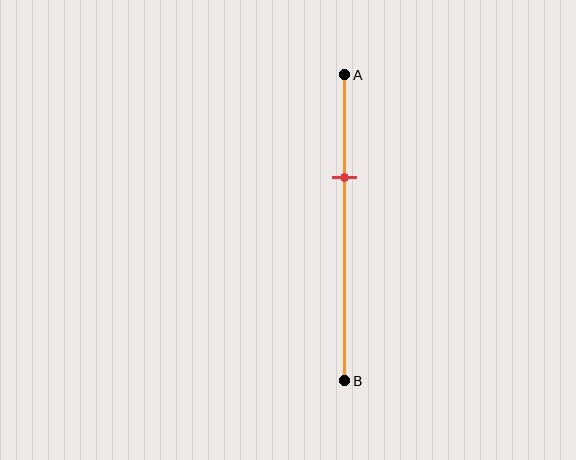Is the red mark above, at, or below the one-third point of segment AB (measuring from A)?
The red mark is approximately at the one-third point of segment AB.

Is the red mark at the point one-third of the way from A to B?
Yes, the mark is approximately at the one-third point.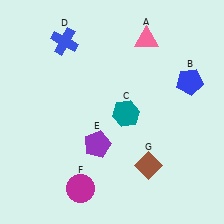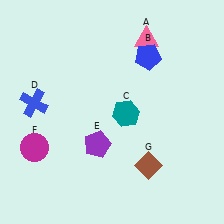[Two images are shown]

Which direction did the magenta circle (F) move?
The magenta circle (F) moved left.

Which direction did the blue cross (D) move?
The blue cross (D) moved down.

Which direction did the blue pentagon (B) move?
The blue pentagon (B) moved left.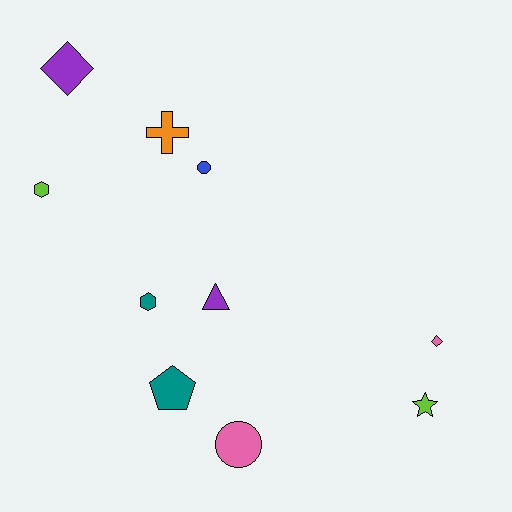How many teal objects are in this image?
There are 2 teal objects.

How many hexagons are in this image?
There are 2 hexagons.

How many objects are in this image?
There are 10 objects.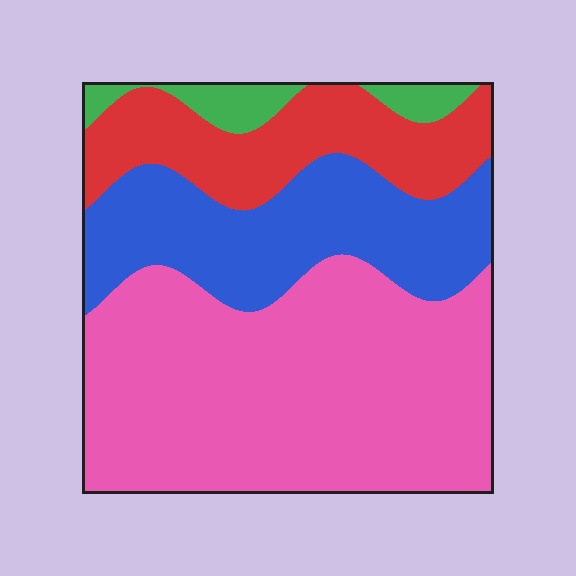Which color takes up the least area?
Green, at roughly 5%.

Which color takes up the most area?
Pink, at roughly 50%.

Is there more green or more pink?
Pink.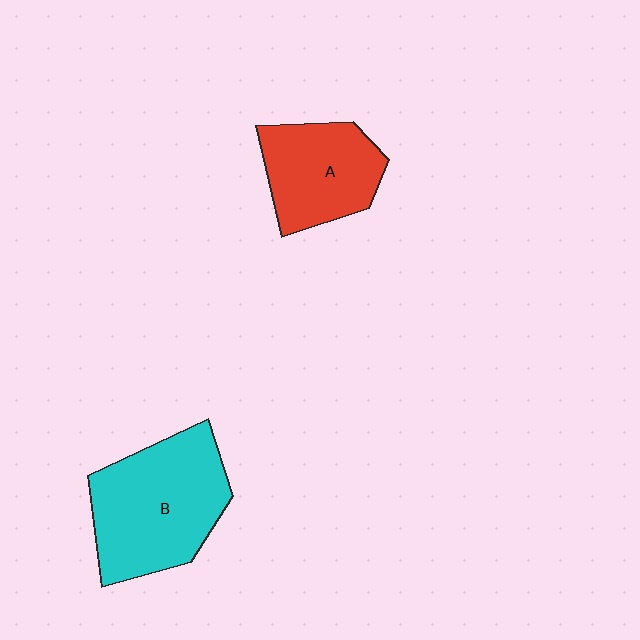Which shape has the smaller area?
Shape A (red).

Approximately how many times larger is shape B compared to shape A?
Approximately 1.5 times.